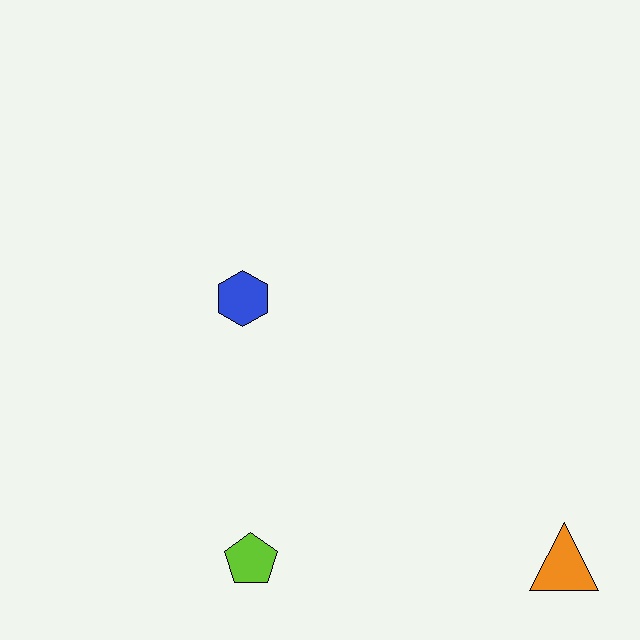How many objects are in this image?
There are 3 objects.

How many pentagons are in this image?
There is 1 pentagon.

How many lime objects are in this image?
There is 1 lime object.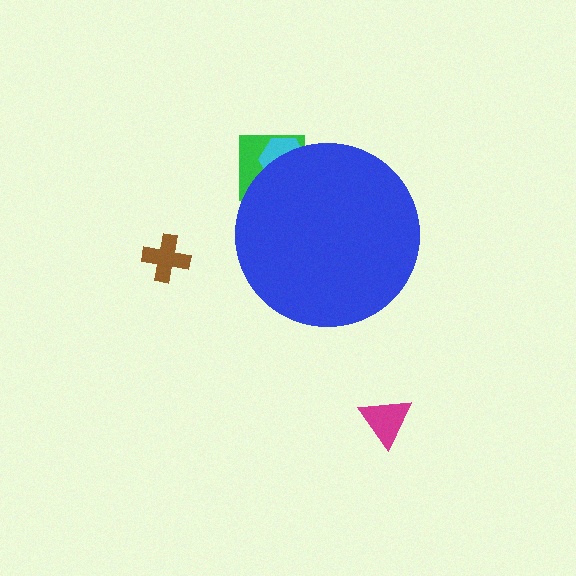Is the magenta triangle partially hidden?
No, the magenta triangle is fully visible.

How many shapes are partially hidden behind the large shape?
2 shapes are partially hidden.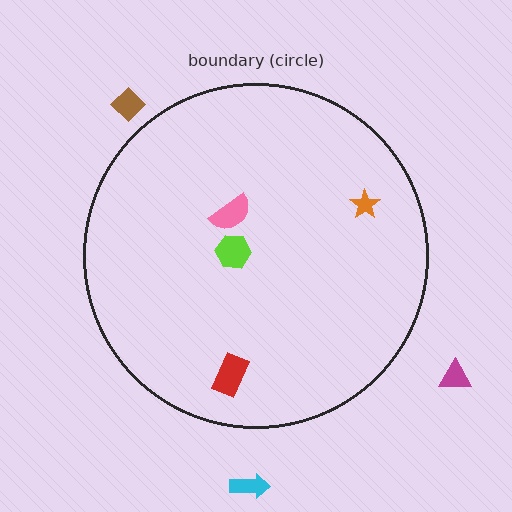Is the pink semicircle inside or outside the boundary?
Inside.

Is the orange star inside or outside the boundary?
Inside.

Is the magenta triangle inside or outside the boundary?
Outside.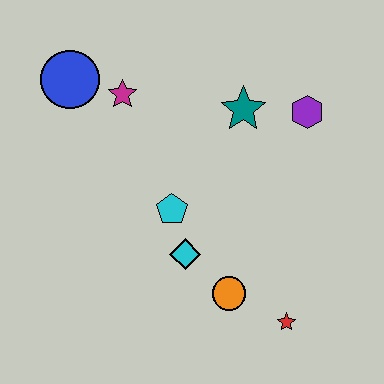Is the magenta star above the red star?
Yes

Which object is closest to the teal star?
The purple hexagon is closest to the teal star.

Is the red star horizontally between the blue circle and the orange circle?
No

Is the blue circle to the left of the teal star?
Yes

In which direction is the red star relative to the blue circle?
The red star is below the blue circle.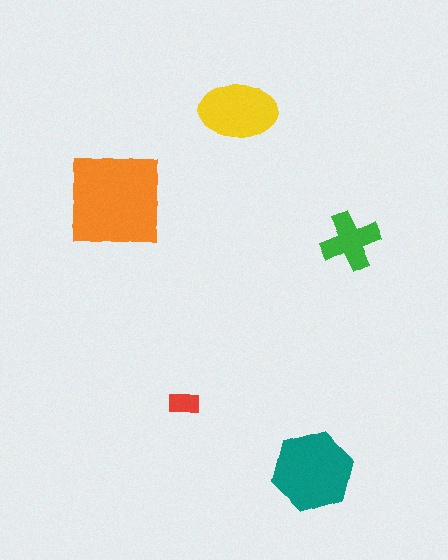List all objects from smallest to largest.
The red rectangle, the green cross, the yellow ellipse, the teal hexagon, the orange square.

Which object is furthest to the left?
The orange square is leftmost.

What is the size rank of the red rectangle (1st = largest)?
5th.